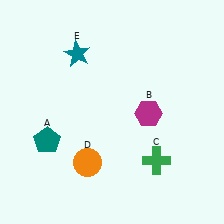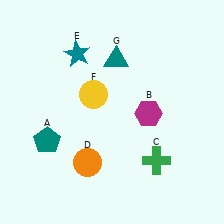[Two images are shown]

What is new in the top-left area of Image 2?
A yellow circle (F) was added in the top-left area of Image 2.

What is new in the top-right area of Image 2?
A teal triangle (G) was added in the top-right area of Image 2.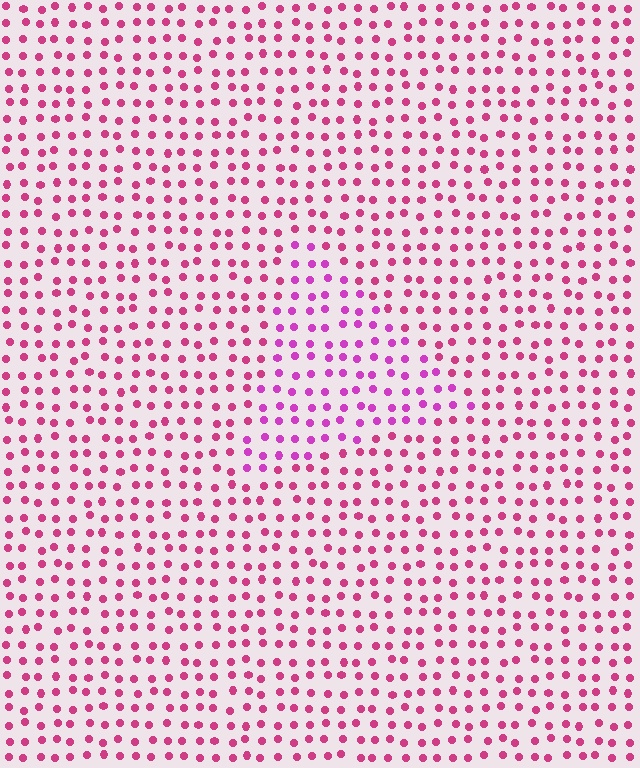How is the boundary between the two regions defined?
The boundary is defined purely by a slight shift in hue (about 26 degrees). Spacing, size, and orientation are identical on both sides.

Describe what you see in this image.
The image is filled with small magenta elements in a uniform arrangement. A triangle-shaped region is visible where the elements are tinted to a slightly different hue, forming a subtle color boundary.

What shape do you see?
I see a triangle.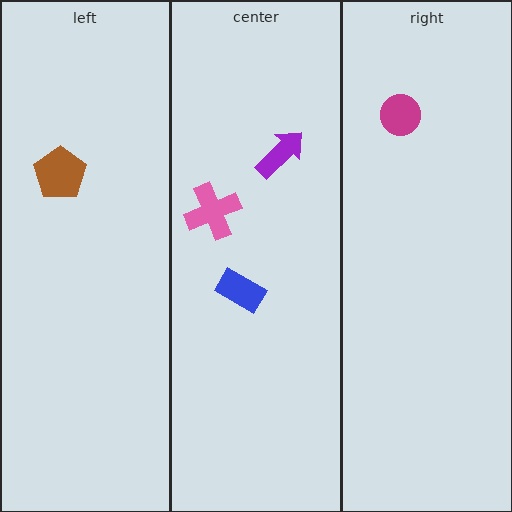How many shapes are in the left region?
1.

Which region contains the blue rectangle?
The center region.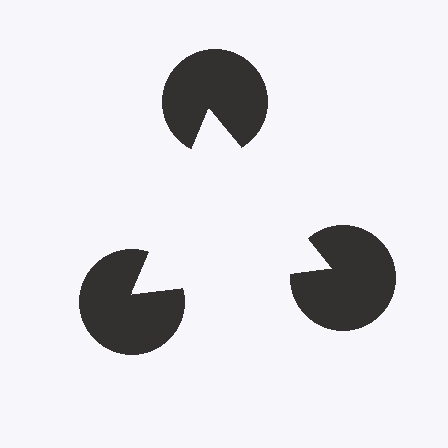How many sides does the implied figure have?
3 sides.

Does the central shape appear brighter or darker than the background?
It typically appears slightly brighter than the background, even though no actual brightness change is drawn.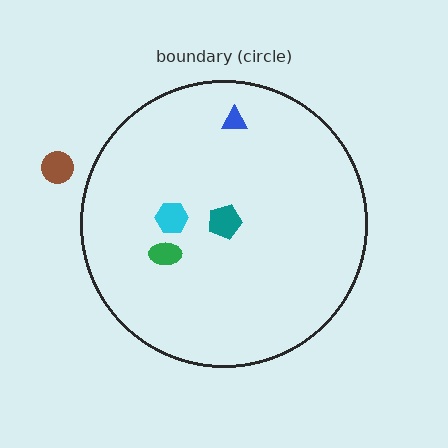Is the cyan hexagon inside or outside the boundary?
Inside.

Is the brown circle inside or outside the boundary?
Outside.